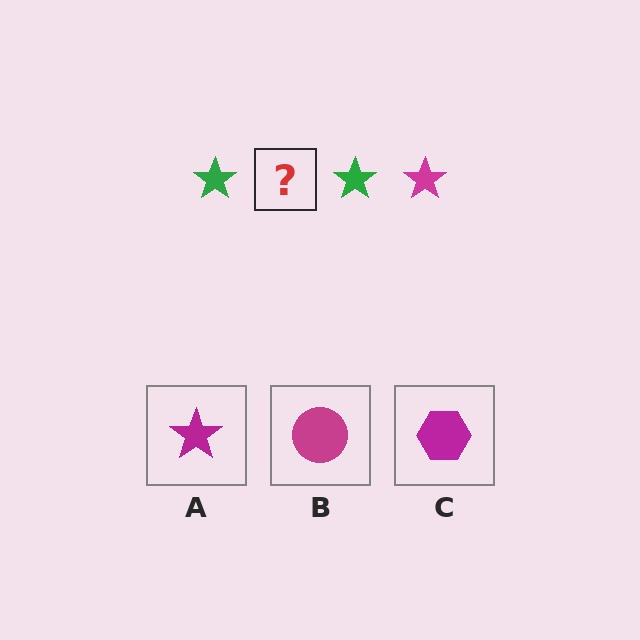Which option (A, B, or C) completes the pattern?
A.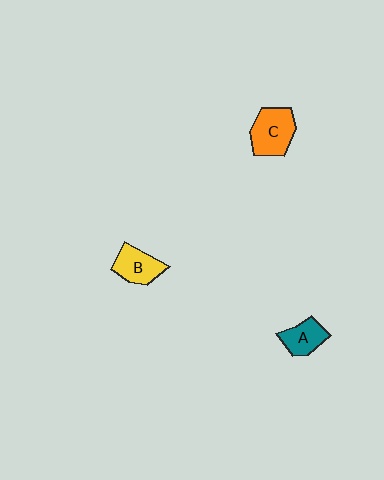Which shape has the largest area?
Shape C (orange).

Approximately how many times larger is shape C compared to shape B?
Approximately 1.3 times.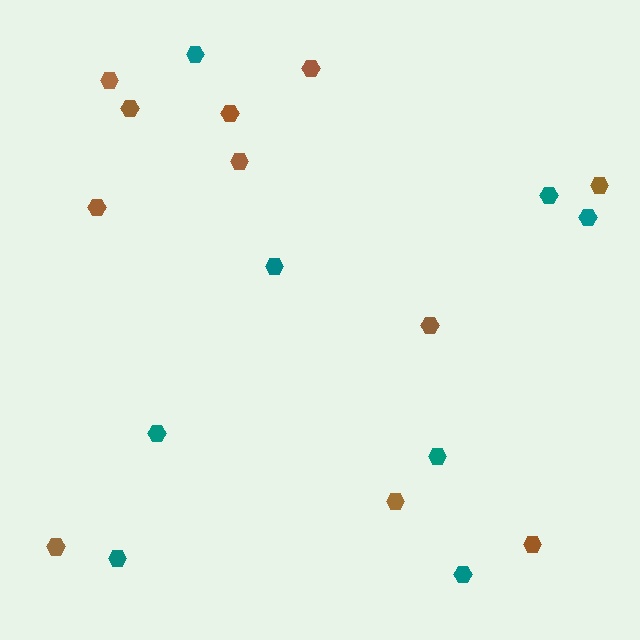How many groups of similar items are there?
There are 2 groups: one group of brown hexagons (11) and one group of teal hexagons (8).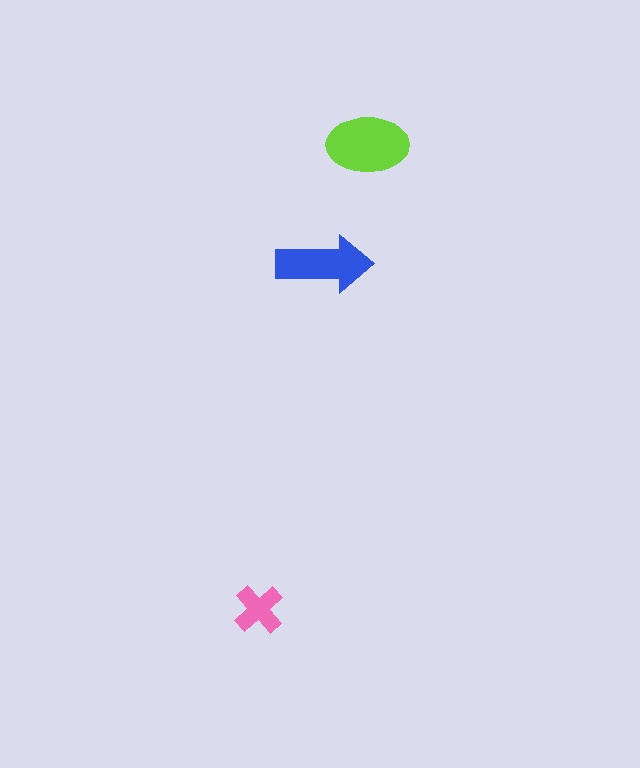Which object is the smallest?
The pink cross.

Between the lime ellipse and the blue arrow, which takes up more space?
The lime ellipse.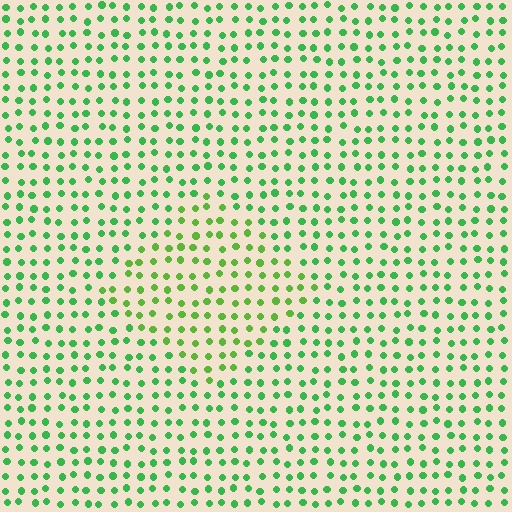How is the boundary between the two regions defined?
The boundary is defined purely by a slight shift in hue (about 27 degrees). Spacing, size, and orientation are identical on both sides.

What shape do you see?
I see a diamond.